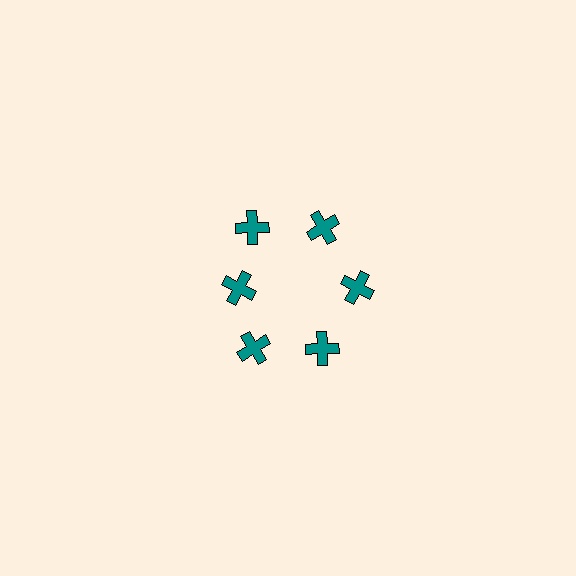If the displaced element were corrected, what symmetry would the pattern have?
It would have 6-fold rotational symmetry — the pattern would map onto itself every 60 degrees.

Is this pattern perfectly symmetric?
No. The 6 teal crosses are arranged in a ring, but one element near the 9 o'clock position is pulled inward toward the center, breaking the 6-fold rotational symmetry.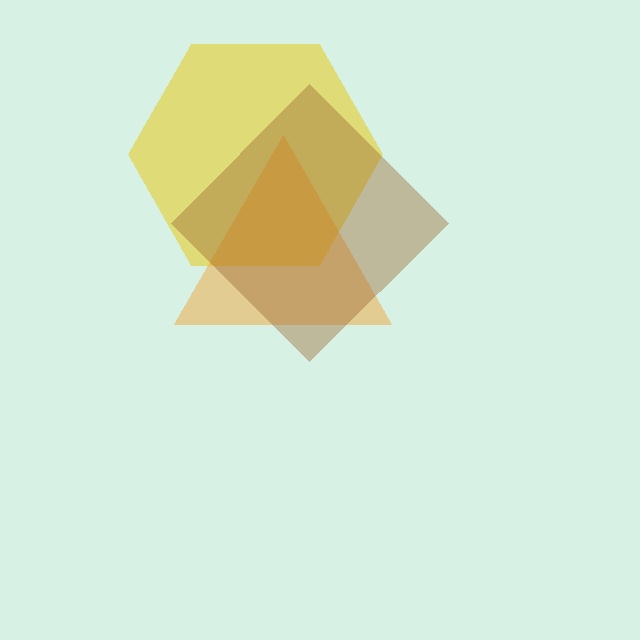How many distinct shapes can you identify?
There are 3 distinct shapes: a yellow hexagon, an orange triangle, a brown diamond.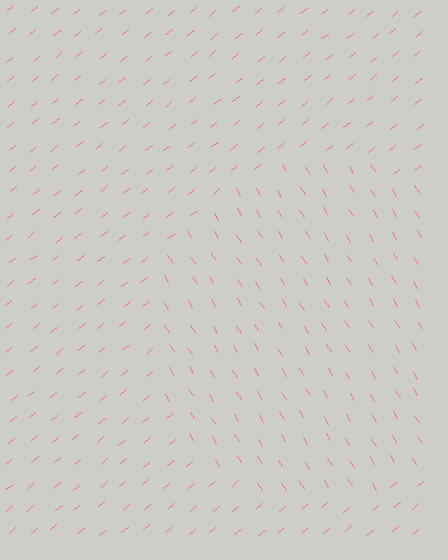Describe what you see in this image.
The image is filled with small pink line segments. A circle region in the image has lines oriented differently from the surrounding lines, creating a visible texture boundary.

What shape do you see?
I see a circle.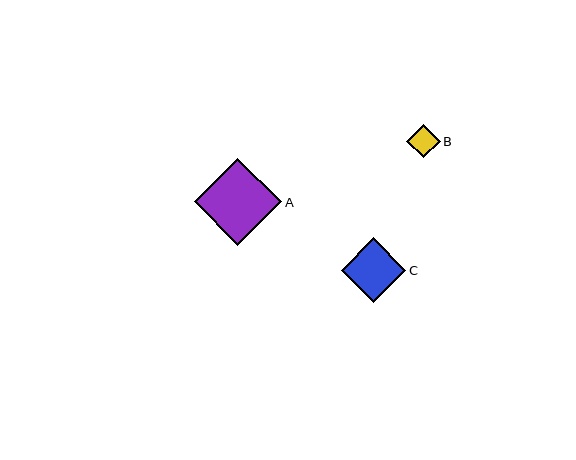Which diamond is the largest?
Diamond A is the largest with a size of approximately 87 pixels.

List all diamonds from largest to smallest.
From largest to smallest: A, C, B.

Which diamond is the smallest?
Diamond B is the smallest with a size of approximately 34 pixels.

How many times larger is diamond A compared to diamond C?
Diamond A is approximately 1.4 times the size of diamond C.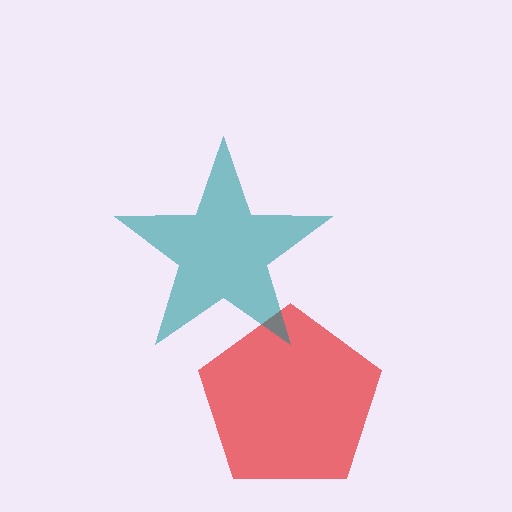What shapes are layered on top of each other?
The layered shapes are: a red pentagon, a teal star.